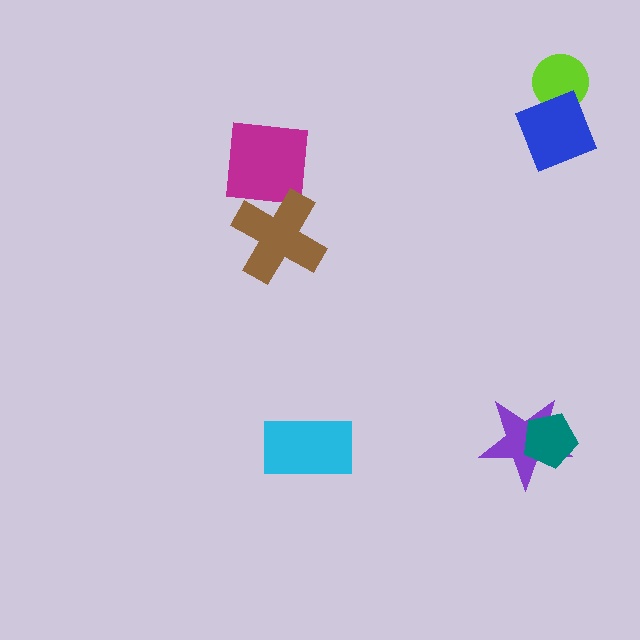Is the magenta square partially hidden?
Yes, it is partially covered by another shape.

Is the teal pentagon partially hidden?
No, no other shape covers it.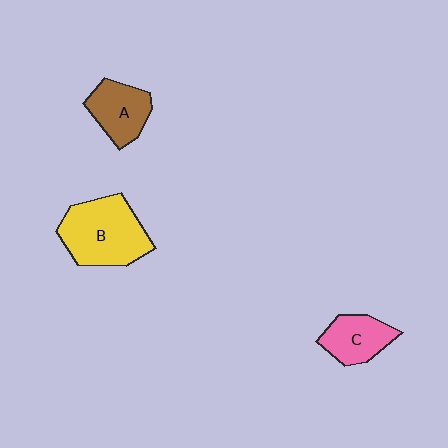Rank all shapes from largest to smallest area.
From largest to smallest: B (yellow), A (brown), C (pink).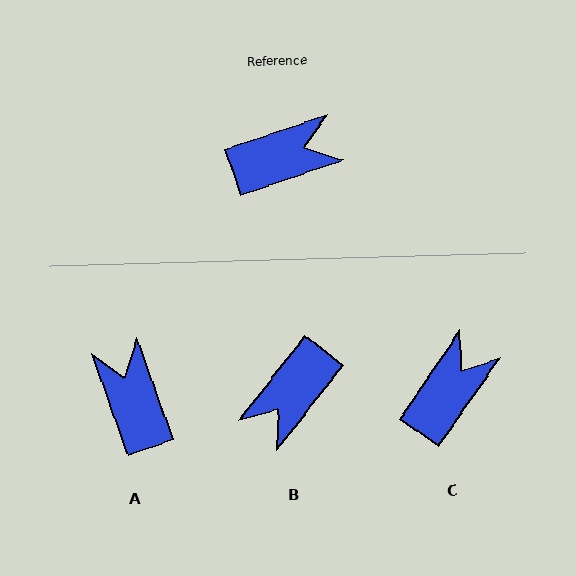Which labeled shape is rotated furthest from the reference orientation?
B, about 147 degrees away.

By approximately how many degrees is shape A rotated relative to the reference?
Approximately 91 degrees counter-clockwise.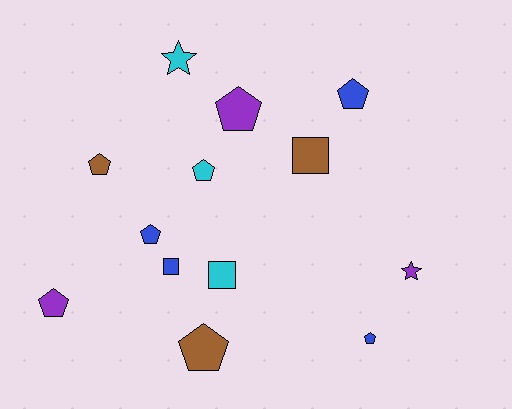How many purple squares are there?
There are no purple squares.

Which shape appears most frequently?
Pentagon, with 8 objects.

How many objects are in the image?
There are 13 objects.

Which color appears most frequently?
Blue, with 4 objects.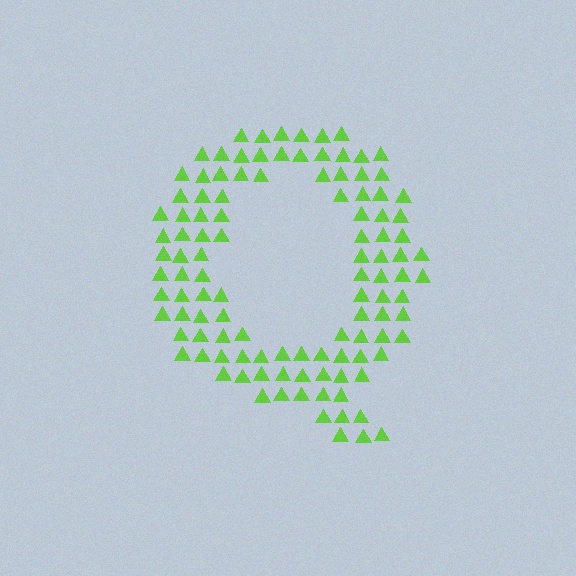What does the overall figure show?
The overall figure shows the letter Q.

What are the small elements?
The small elements are triangles.